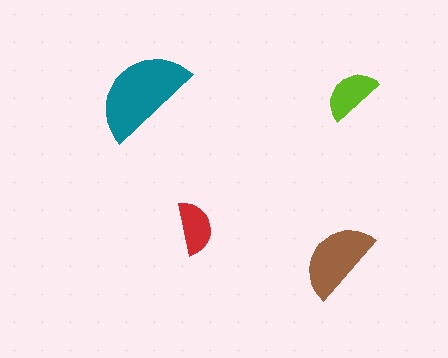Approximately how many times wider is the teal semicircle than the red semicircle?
About 2 times wider.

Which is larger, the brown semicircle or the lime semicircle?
The brown one.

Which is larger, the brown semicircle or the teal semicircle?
The teal one.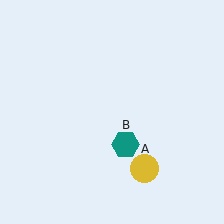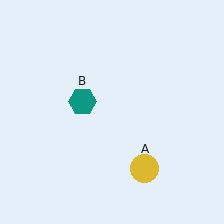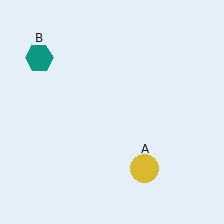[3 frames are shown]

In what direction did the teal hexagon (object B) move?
The teal hexagon (object B) moved up and to the left.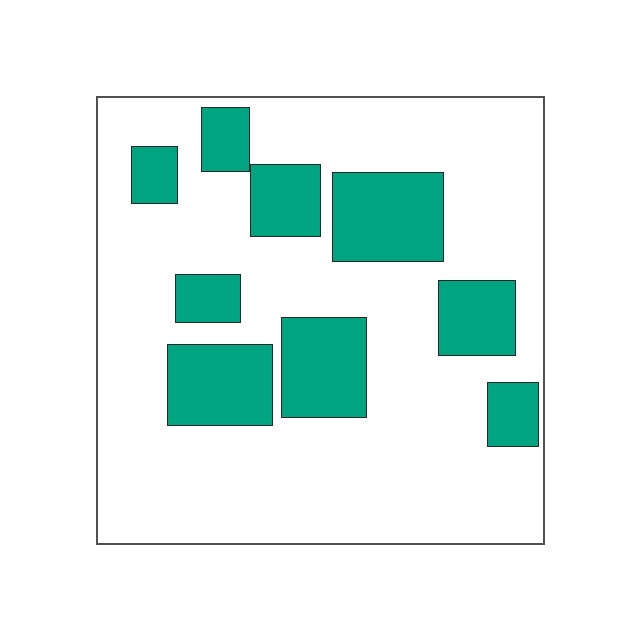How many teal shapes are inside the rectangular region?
9.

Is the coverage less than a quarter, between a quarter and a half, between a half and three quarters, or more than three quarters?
Between a quarter and a half.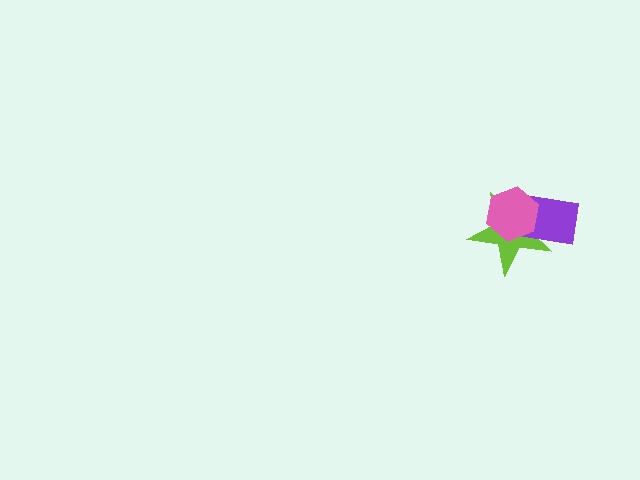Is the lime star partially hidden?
Yes, it is partially covered by another shape.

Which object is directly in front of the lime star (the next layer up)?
The purple rectangle is directly in front of the lime star.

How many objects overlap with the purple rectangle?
2 objects overlap with the purple rectangle.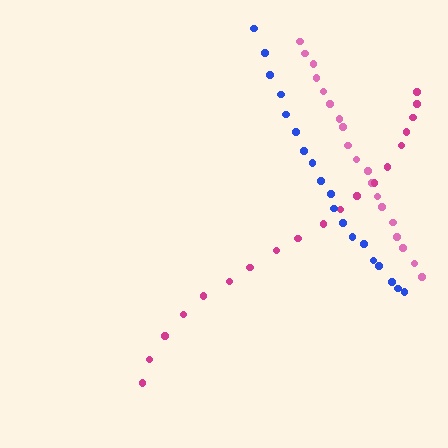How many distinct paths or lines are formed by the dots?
There are 3 distinct paths.